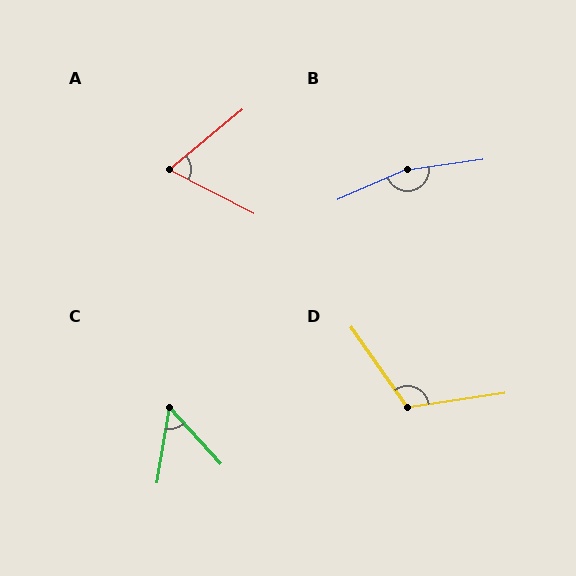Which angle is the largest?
B, at approximately 164 degrees.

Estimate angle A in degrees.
Approximately 66 degrees.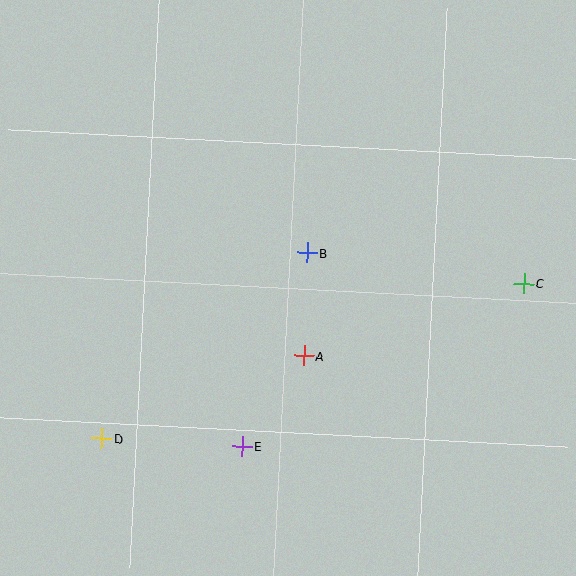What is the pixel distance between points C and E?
The distance between C and E is 325 pixels.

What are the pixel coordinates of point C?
Point C is at (524, 283).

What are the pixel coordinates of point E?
Point E is at (242, 446).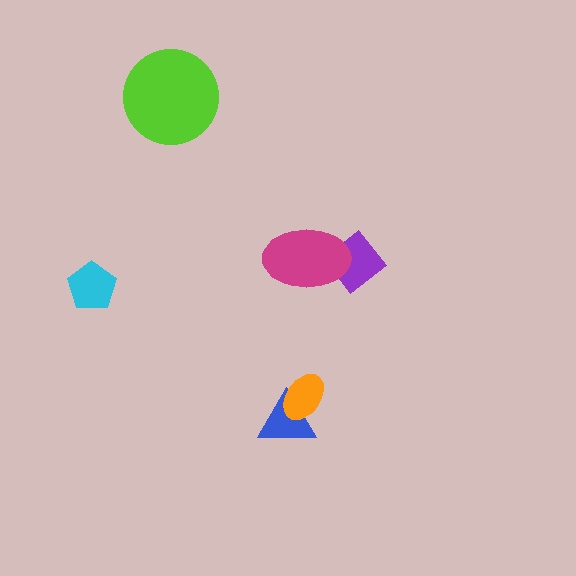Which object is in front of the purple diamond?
The magenta ellipse is in front of the purple diamond.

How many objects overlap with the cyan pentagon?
0 objects overlap with the cyan pentagon.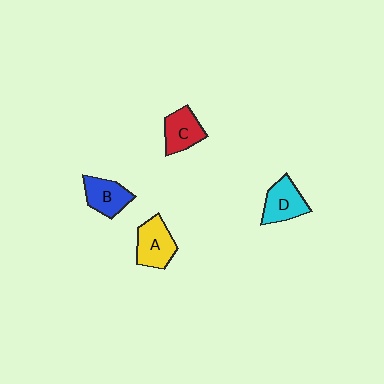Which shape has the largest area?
Shape A (yellow).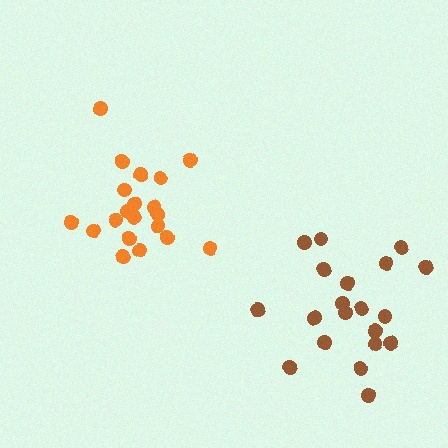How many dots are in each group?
Group 1: 20 dots, Group 2: 20 dots (40 total).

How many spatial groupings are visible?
There are 2 spatial groupings.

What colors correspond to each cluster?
The clusters are colored: orange, brown.